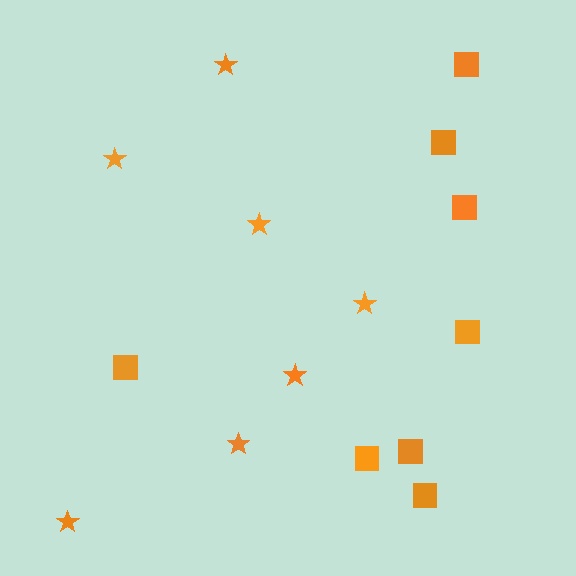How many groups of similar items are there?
There are 2 groups: one group of stars (7) and one group of squares (8).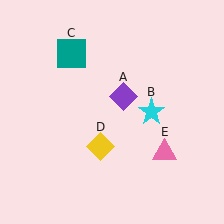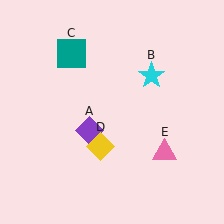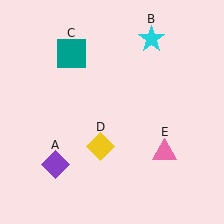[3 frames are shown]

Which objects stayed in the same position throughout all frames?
Teal square (object C) and yellow diamond (object D) and pink triangle (object E) remained stationary.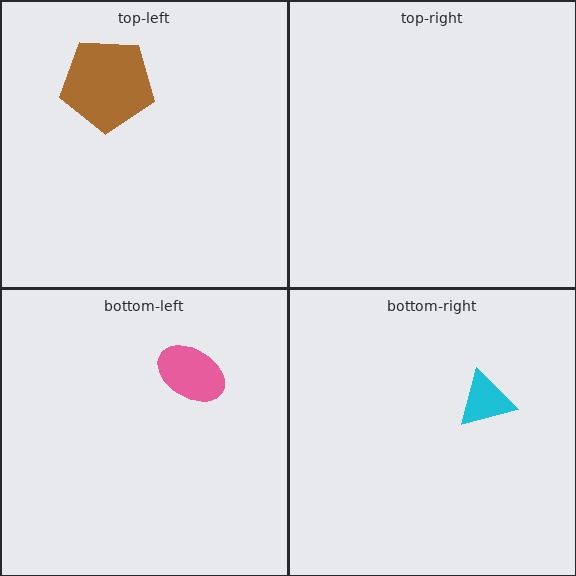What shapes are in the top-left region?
The brown pentagon.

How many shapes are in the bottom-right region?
1.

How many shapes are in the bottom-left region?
1.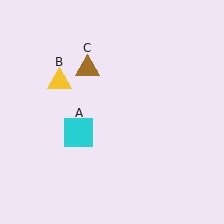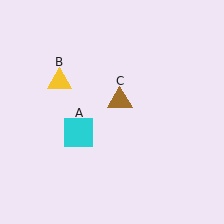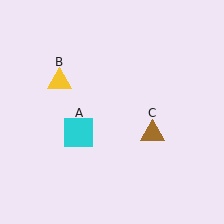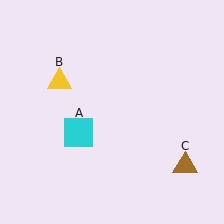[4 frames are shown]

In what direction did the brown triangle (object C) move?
The brown triangle (object C) moved down and to the right.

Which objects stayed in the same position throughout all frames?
Cyan square (object A) and yellow triangle (object B) remained stationary.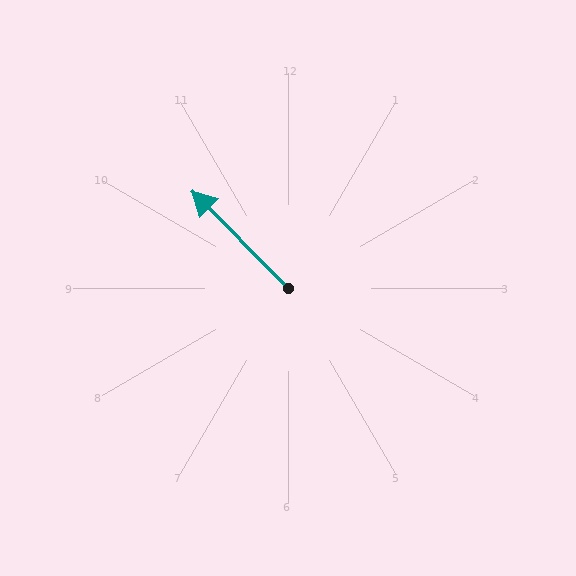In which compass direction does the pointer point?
Northwest.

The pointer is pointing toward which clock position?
Roughly 11 o'clock.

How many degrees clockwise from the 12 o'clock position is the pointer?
Approximately 315 degrees.